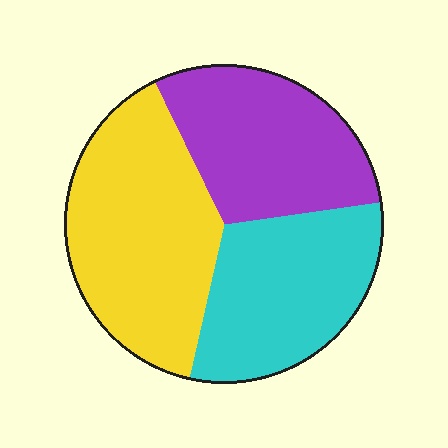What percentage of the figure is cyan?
Cyan covers 31% of the figure.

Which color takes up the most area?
Yellow, at roughly 40%.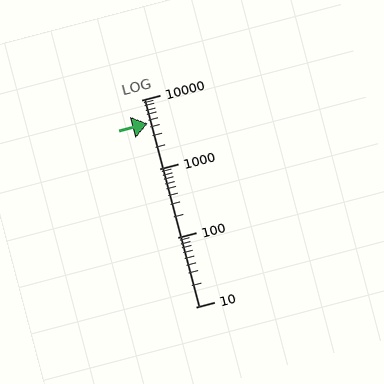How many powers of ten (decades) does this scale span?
The scale spans 3 decades, from 10 to 10000.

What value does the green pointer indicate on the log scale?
The pointer indicates approximately 4600.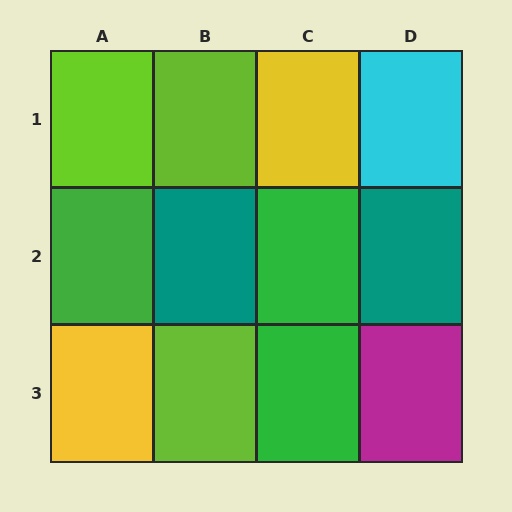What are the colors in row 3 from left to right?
Yellow, lime, green, magenta.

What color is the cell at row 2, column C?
Green.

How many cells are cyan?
1 cell is cyan.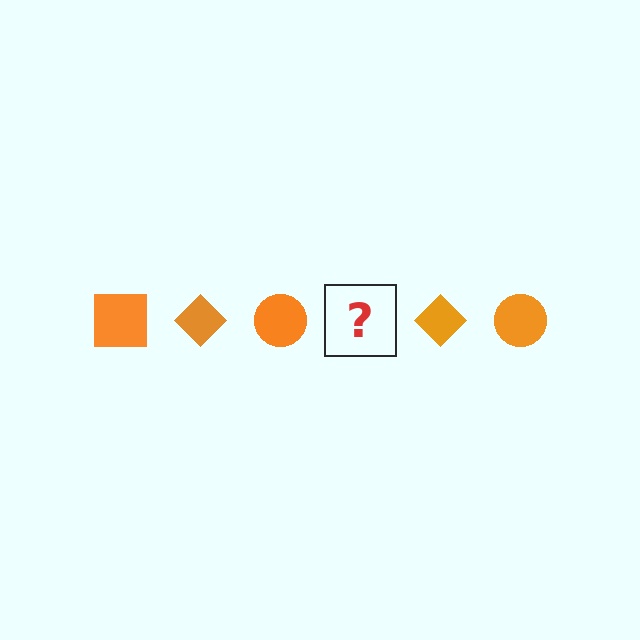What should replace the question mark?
The question mark should be replaced with an orange square.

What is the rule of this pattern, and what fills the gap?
The rule is that the pattern cycles through square, diamond, circle shapes in orange. The gap should be filled with an orange square.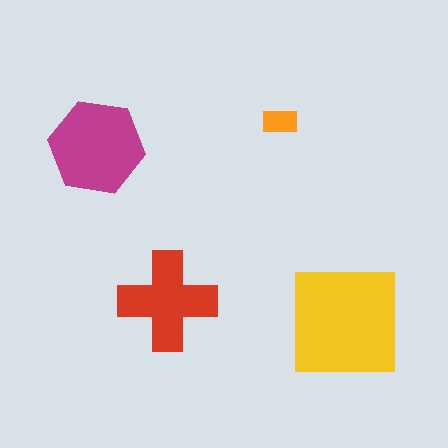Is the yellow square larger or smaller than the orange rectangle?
Larger.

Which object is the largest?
The yellow square.